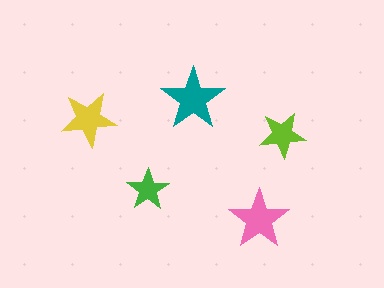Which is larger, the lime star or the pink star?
The pink one.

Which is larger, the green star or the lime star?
The lime one.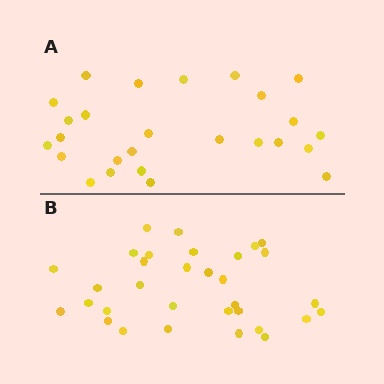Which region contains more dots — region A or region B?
Region B (the bottom region) has more dots.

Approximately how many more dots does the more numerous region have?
Region B has about 6 more dots than region A.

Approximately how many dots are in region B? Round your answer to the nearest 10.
About 30 dots. (The exact count is 32, which rounds to 30.)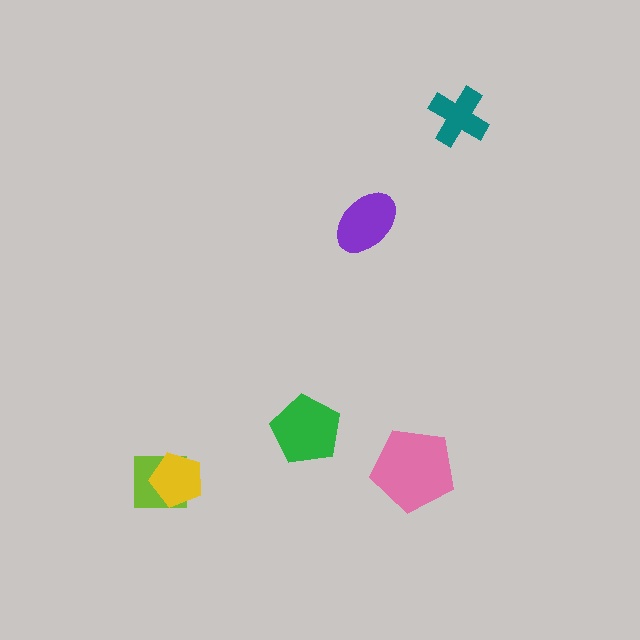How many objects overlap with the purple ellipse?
0 objects overlap with the purple ellipse.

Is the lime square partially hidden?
Yes, it is partially covered by another shape.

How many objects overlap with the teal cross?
0 objects overlap with the teal cross.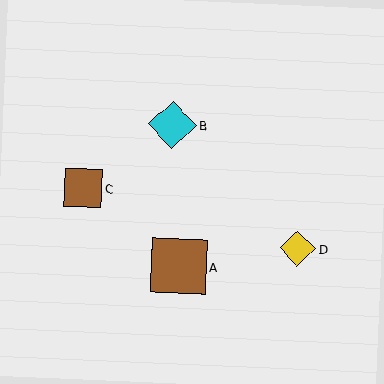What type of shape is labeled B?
Shape B is a cyan diamond.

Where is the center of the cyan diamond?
The center of the cyan diamond is at (172, 125).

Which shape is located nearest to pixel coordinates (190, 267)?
The brown square (labeled A) at (179, 266) is nearest to that location.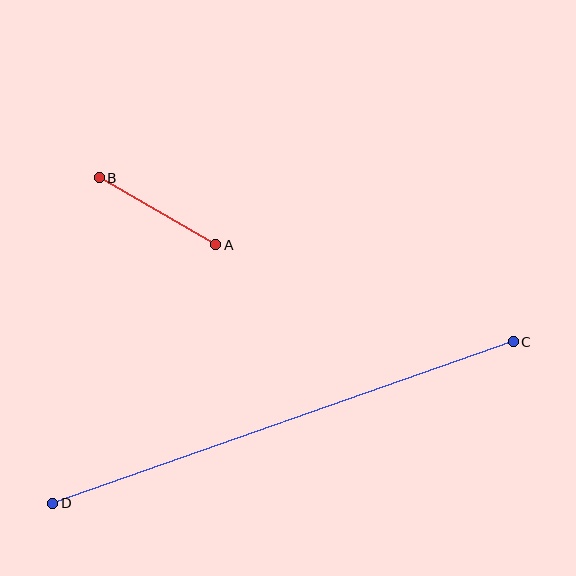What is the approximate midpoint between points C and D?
The midpoint is at approximately (283, 423) pixels.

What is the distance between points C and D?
The distance is approximately 488 pixels.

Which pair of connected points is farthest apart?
Points C and D are farthest apart.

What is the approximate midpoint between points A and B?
The midpoint is at approximately (157, 211) pixels.